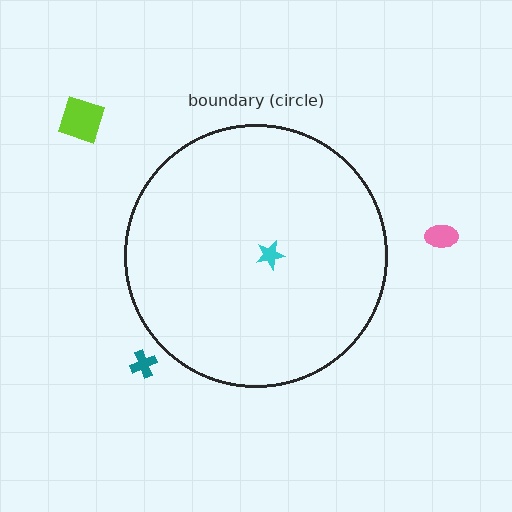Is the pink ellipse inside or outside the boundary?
Outside.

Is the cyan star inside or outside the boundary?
Inside.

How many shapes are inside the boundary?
1 inside, 3 outside.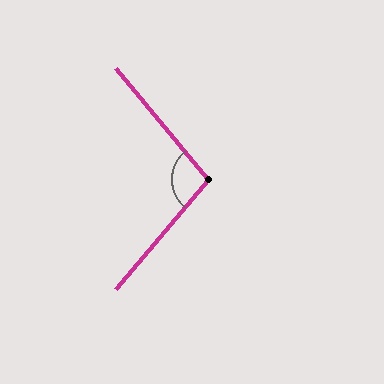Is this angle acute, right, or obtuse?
It is obtuse.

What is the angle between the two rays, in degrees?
Approximately 100 degrees.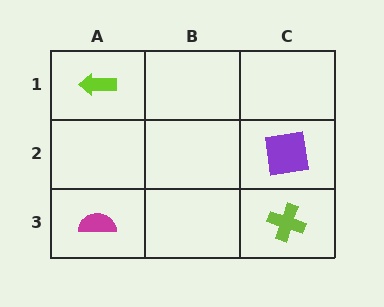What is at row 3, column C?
A lime cross.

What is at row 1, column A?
A lime arrow.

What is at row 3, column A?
A magenta semicircle.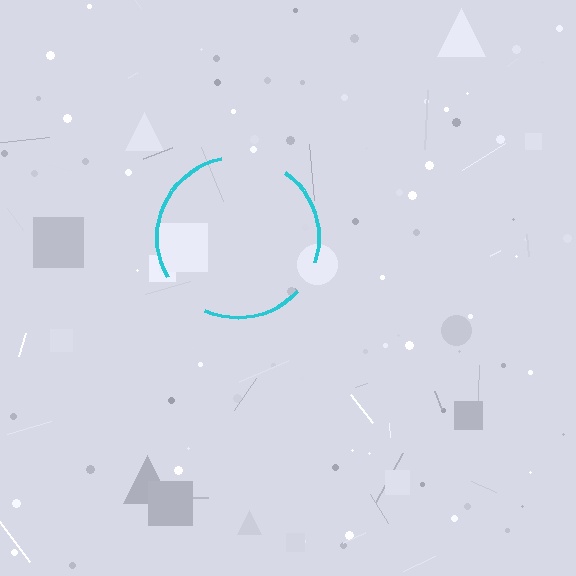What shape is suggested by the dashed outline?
The dashed outline suggests a circle.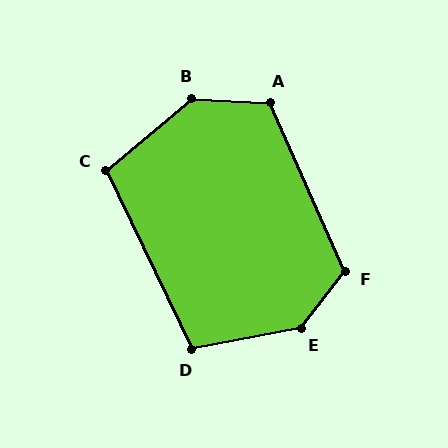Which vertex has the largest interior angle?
E, at approximately 138 degrees.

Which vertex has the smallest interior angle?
C, at approximately 105 degrees.